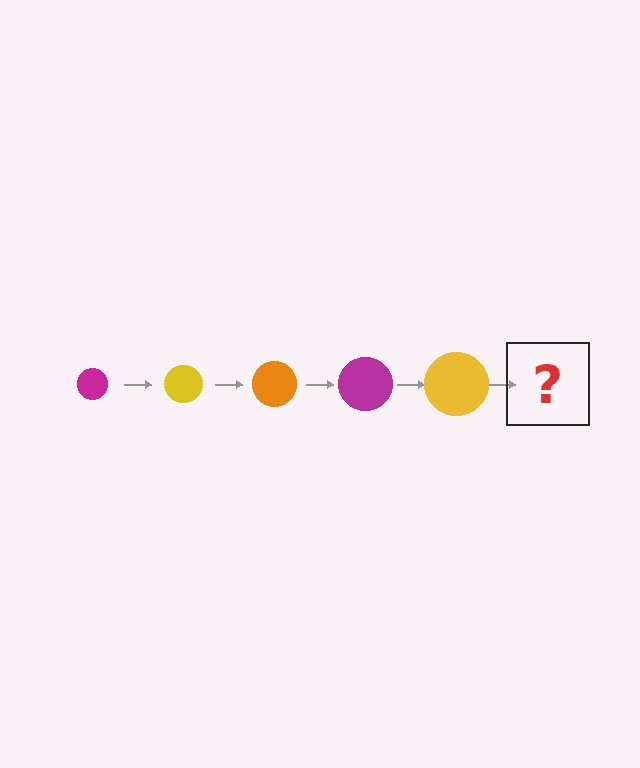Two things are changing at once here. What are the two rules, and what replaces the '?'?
The two rules are that the circle grows larger each step and the color cycles through magenta, yellow, and orange. The '?' should be an orange circle, larger than the previous one.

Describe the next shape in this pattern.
It should be an orange circle, larger than the previous one.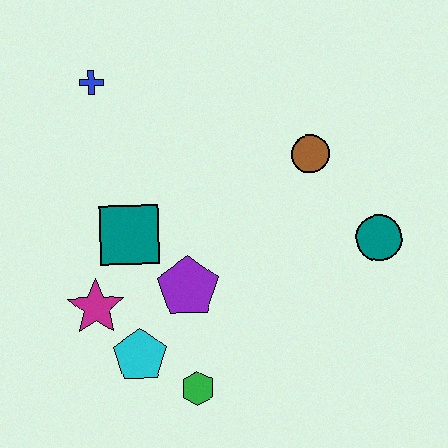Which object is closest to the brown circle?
The teal circle is closest to the brown circle.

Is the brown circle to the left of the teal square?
No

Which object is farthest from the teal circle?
The blue cross is farthest from the teal circle.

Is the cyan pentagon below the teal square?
Yes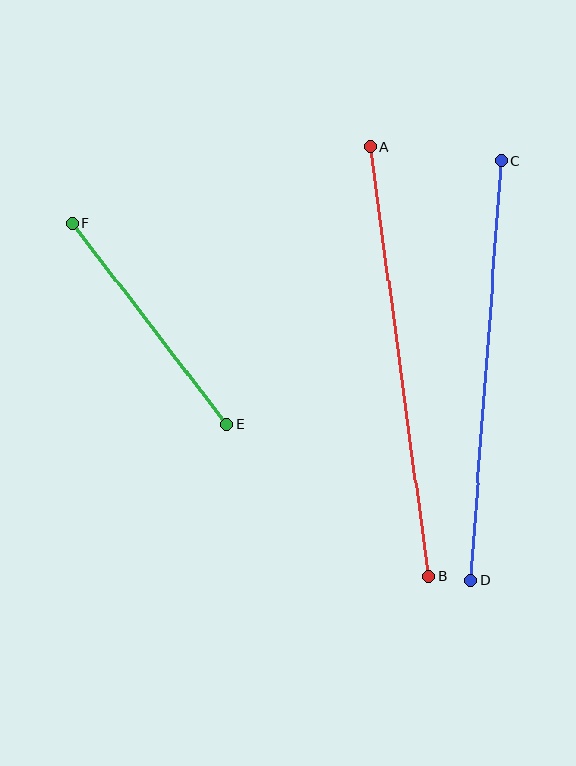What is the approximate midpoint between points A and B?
The midpoint is at approximately (400, 362) pixels.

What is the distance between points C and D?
The distance is approximately 421 pixels.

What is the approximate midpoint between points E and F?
The midpoint is at approximately (150, 324) pixels.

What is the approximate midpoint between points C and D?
The midpoint is at approximately (486, 371) pixels.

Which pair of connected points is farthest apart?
Points A and B are farthest apart.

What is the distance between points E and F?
The distance is approximately 254 pixels.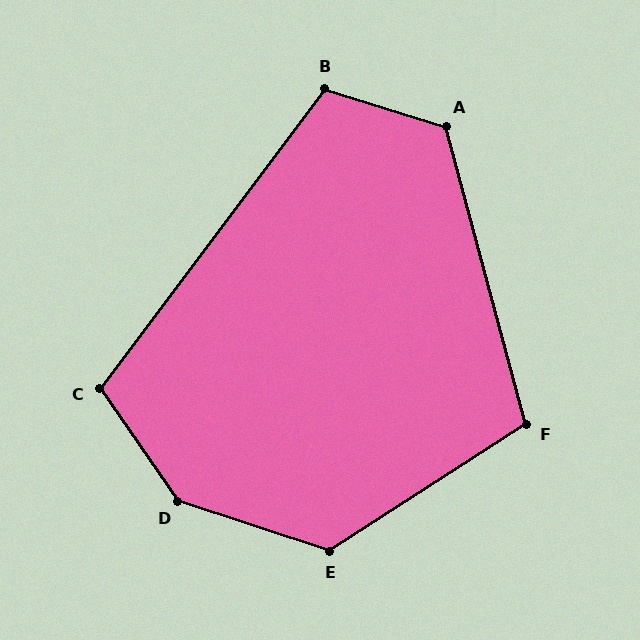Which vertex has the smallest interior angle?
F, at approximately 108 degrees.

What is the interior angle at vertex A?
Approximately 122 degrees (obtuse).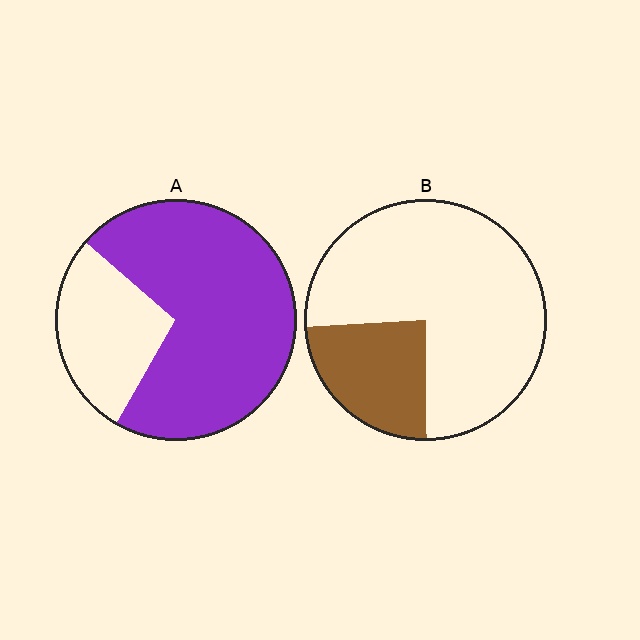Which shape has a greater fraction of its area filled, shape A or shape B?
Shape A.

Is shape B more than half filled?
No.